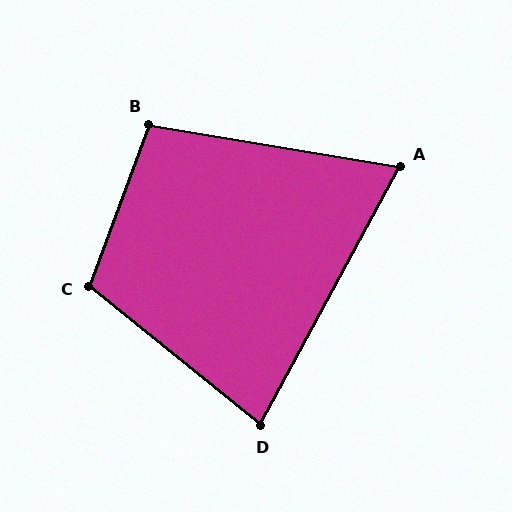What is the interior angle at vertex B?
Approximately 101 degrees (obtuse).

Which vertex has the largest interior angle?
C, at approximately 109 degrees.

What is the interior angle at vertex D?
Approximately 79 degrees (acute).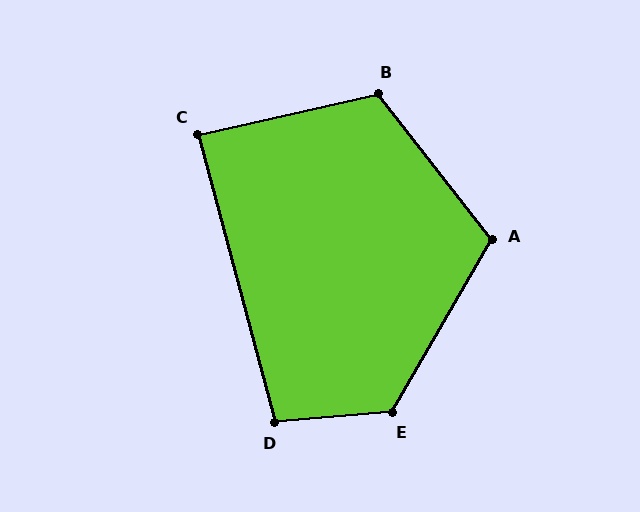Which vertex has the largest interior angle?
E, at approximately 125 degrees.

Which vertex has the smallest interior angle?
C, at approximately 88 degrees.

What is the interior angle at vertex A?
Approximately 112 degrees (obtuse).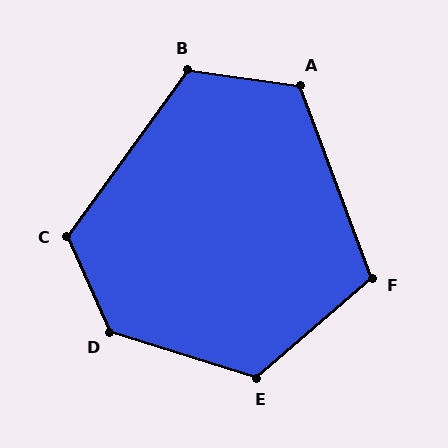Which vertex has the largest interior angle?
D, at approximately 131 degrees.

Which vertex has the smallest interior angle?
F, at approximately 110 degrees.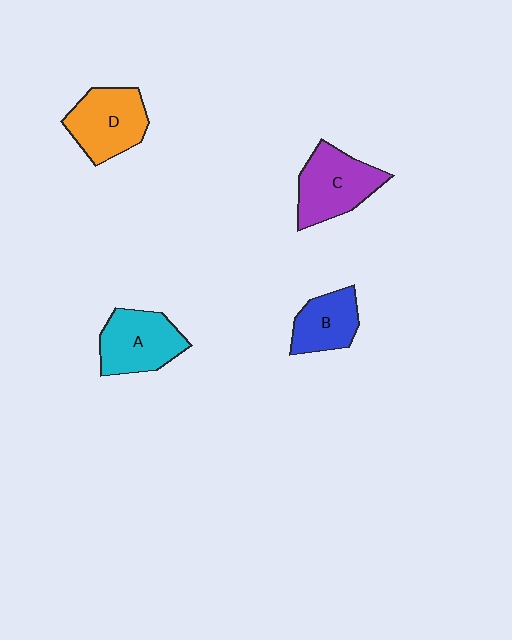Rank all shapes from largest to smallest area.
From largest to smallest: C (purple), D (orange), A (cyan), B (blue).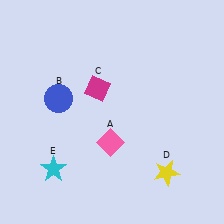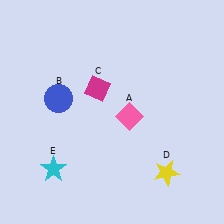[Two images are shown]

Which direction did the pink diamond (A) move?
The pink diamond (A) moved up.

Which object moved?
The pink diamond (A) moved up.